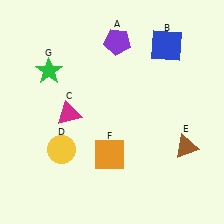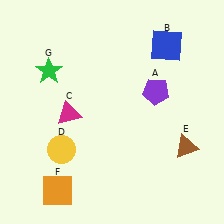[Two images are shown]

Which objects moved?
The objects that moved are: the purple pentagon (A), the orange square (F).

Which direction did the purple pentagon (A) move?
The purple pentagon (A) moved down.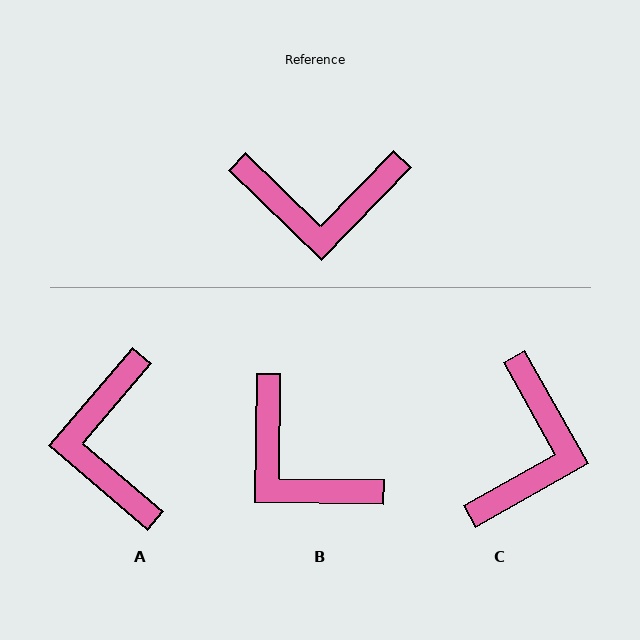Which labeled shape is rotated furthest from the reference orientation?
A, about 86 degrees away.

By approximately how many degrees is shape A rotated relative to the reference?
Approximately 86 degrees clockwise.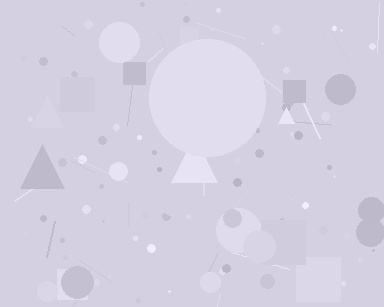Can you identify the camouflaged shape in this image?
The camouflaged shape is a circle.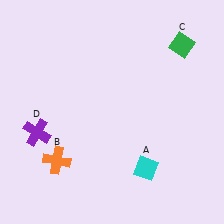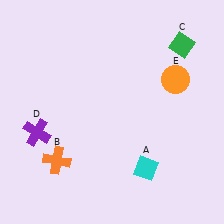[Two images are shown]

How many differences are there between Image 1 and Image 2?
There is 1 difference between the two images.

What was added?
An orange circle (E) was added in Image 2.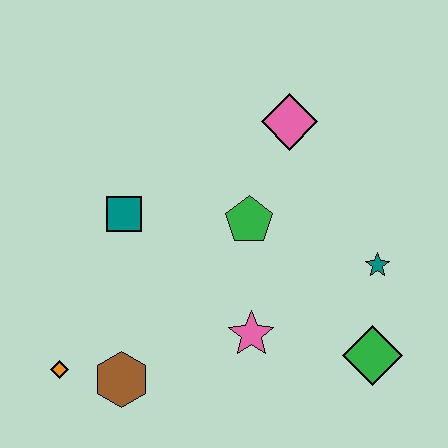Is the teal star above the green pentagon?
No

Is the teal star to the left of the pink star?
No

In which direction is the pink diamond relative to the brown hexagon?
The pink diamond is above the brown hexagon.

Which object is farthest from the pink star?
The pink diamond is farthest from the pink star.